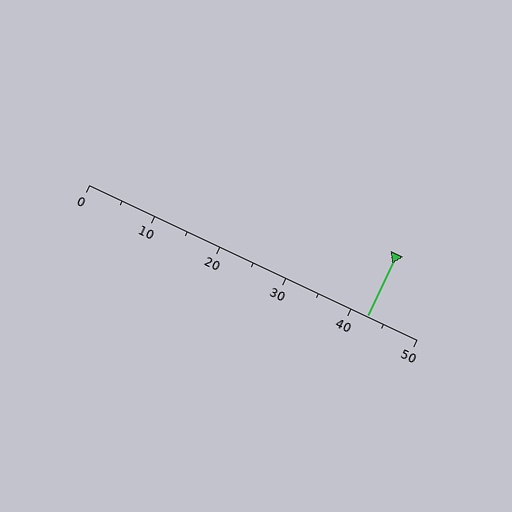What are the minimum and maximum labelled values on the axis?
The axis runs from 0 to 50.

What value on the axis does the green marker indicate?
The marker indicates approximately 42.5.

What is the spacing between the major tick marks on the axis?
The major ticks are spaced 10 apart.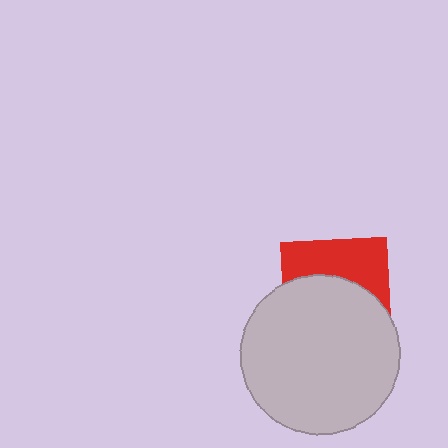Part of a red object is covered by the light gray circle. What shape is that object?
It is a square.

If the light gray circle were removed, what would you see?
You would see the complete red square.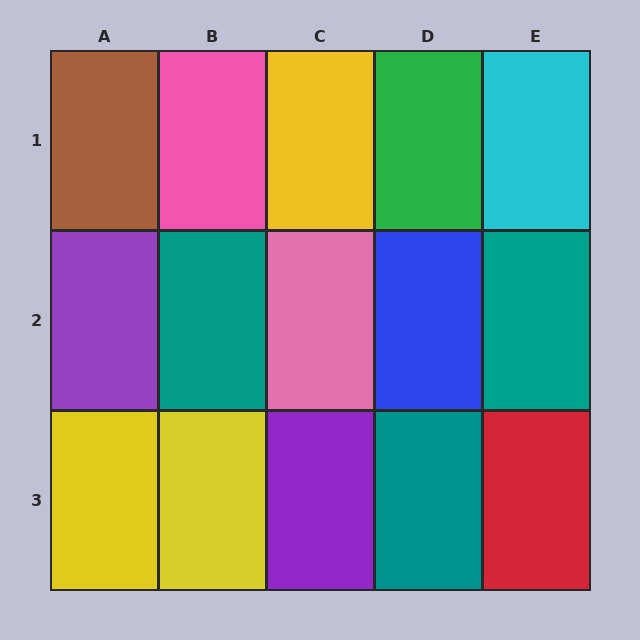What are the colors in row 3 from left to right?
Yellow, yellow, purple, teal, red.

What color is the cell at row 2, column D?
Blue.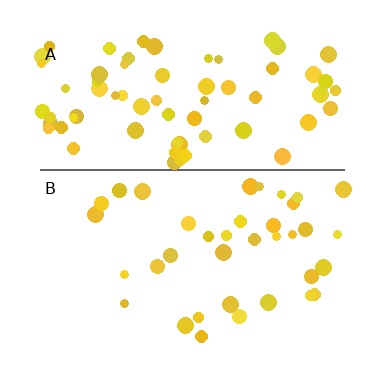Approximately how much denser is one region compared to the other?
Approximately 2.1× — region A over region B.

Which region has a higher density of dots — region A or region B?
A (the top).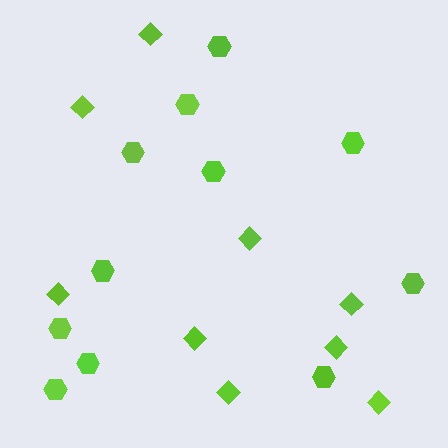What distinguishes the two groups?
There are 2 groups: one group of diamonds (9) and one group of hexagons (11).